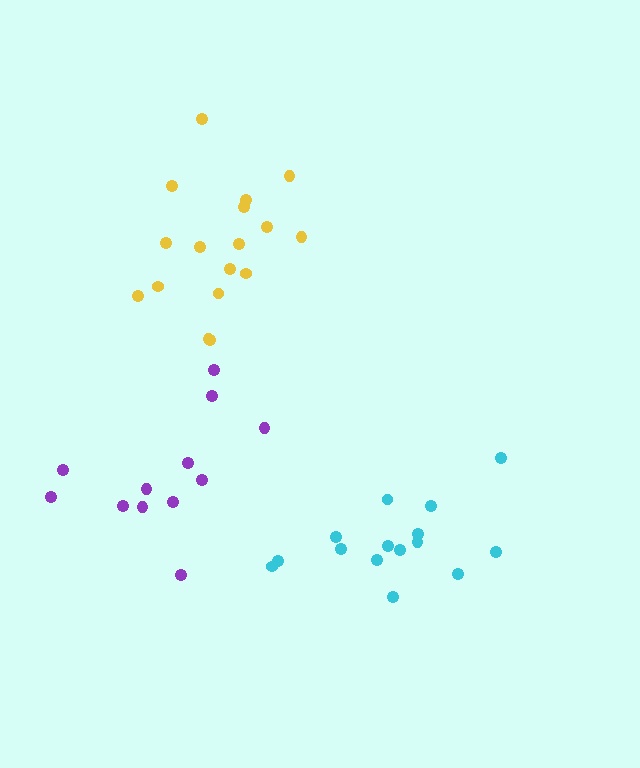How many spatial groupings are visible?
There are 3 spatial groupings.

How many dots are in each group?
Group 1: 17 dots, Group 2: 15 dots, Group 3: 12 dots (44 total).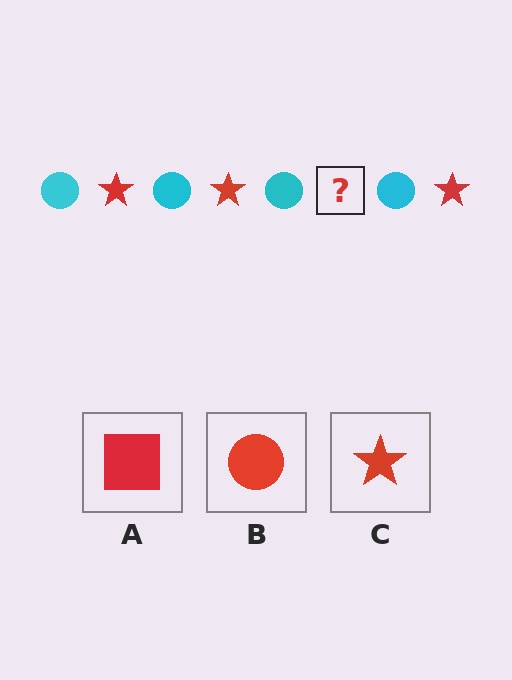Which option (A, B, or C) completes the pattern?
C.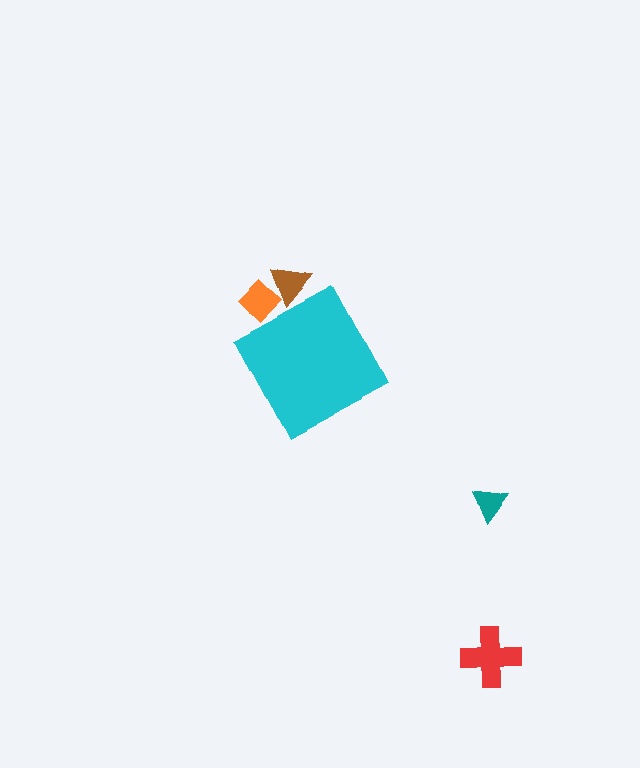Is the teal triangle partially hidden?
No, the teal triangle is fully visible.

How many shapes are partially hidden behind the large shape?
2 shapes are partially hidden.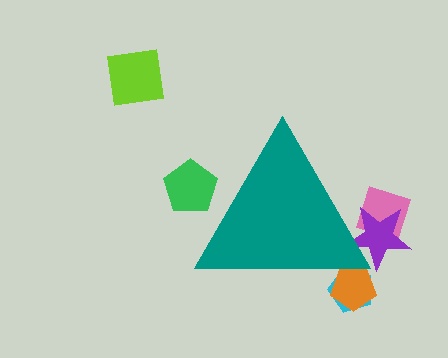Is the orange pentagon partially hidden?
Yes, the orange pentagon is partially hidden behind the teal triangle.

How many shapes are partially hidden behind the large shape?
5 shapes are partially hidden.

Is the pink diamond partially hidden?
Yes, the pink diamond is partially hidden behind the teal triangle.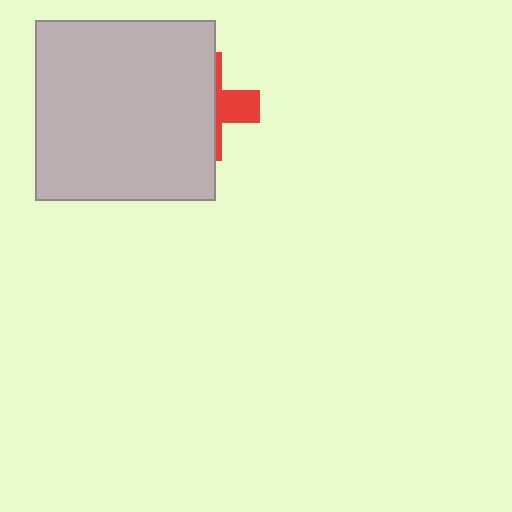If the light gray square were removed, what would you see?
You would see the complete red cross.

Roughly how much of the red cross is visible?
A small part of it is visible (roughly 32%).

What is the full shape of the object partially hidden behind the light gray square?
The partially hidden object is a red cross.